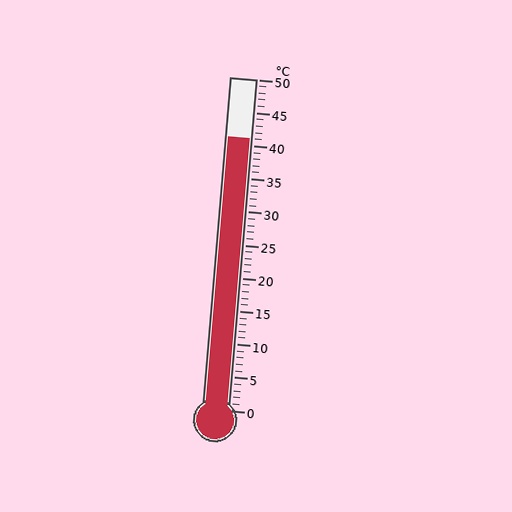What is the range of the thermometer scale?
The thermometer scale ranges from 0°C to 50°C.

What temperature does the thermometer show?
The thermometer shows approximately 41°C.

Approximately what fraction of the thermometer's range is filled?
The thermometer is filled to approximately 80% of its range.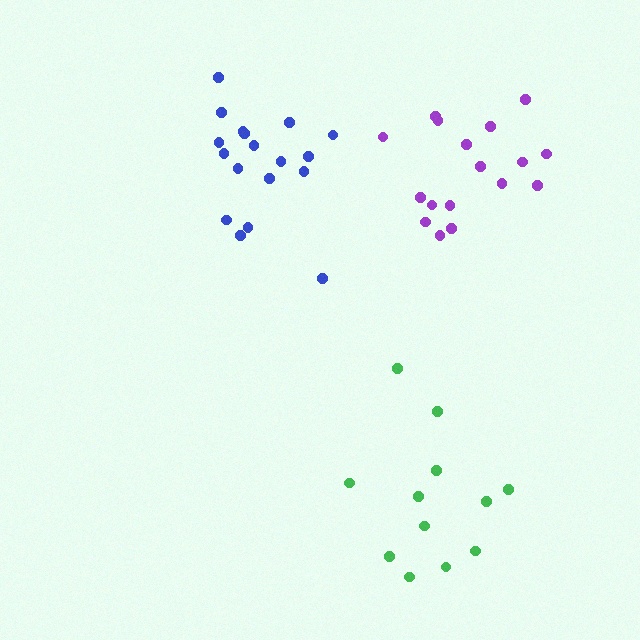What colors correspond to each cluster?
The clusters are colored: purple, blue, green.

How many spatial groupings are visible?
There are 3 spatial groupings.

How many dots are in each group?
Group 1: 17 dots, Group 2: 18 dots, Group 3: 12 dots (47 total).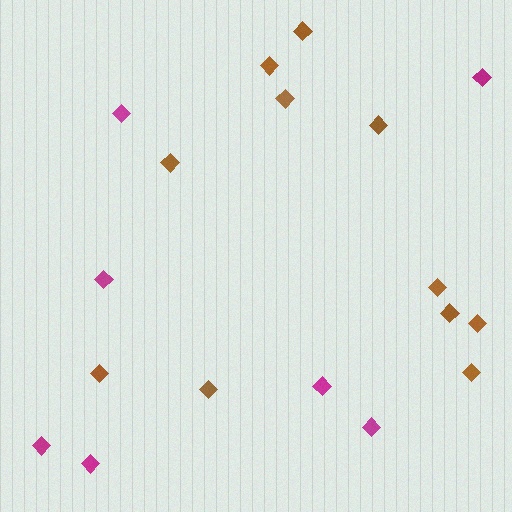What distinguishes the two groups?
There are 2 groups: one group of magenta diamonds (7) and one group of brown diamonds (11).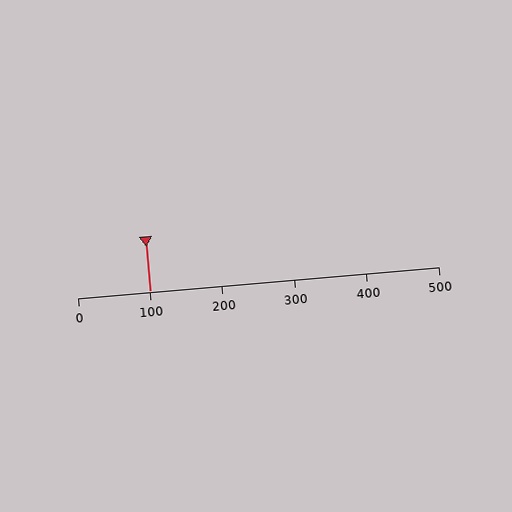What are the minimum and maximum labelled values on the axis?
The axis runs from 0 to 500.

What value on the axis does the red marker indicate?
The marker indicates approximately 100.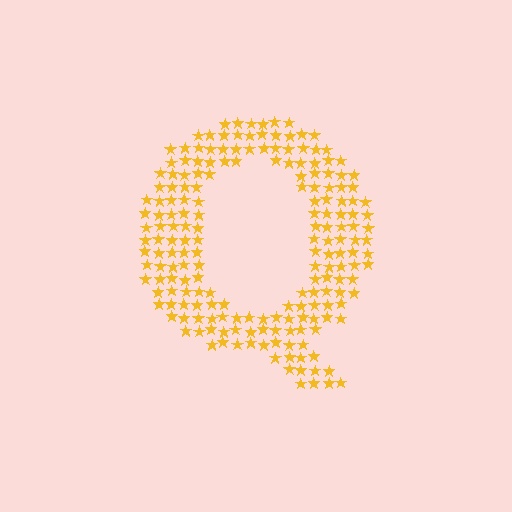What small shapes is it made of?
It is made of small stars.